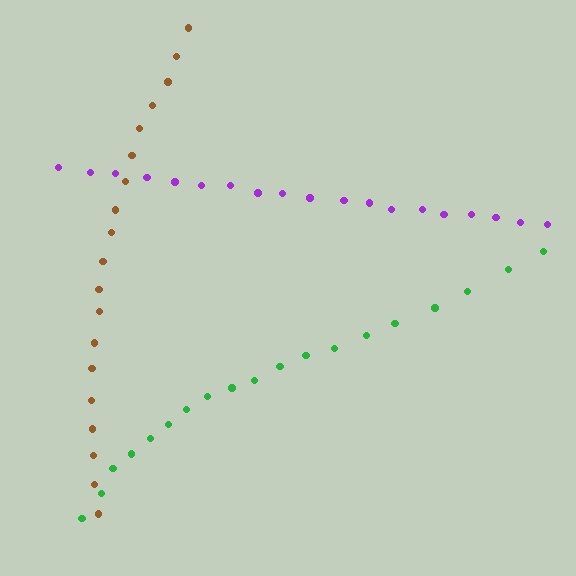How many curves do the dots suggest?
There are 3 distinct paths.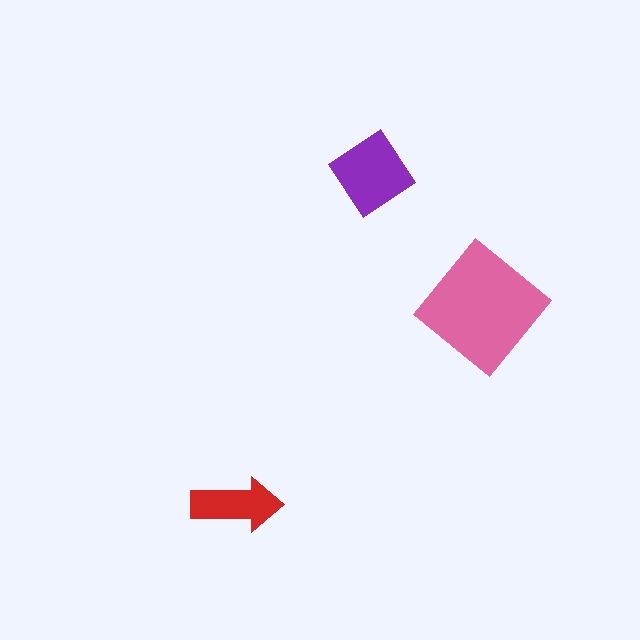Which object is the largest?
The pink diamond.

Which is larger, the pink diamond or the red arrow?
The pink diamond.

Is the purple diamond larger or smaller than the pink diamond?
Smaller.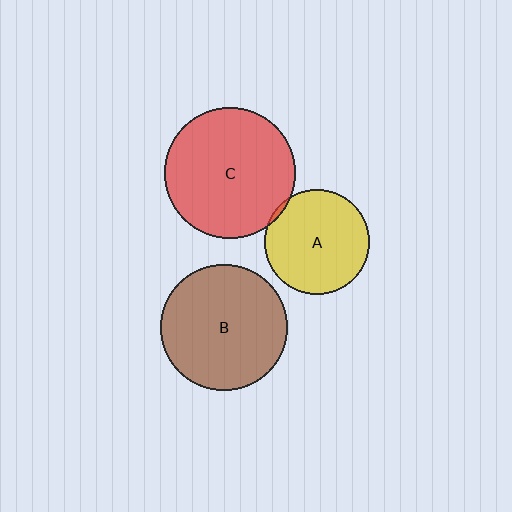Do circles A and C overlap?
Yes.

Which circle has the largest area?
Circle C (red).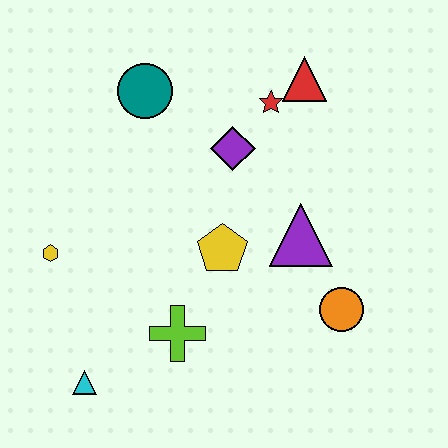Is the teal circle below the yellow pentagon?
No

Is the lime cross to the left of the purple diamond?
Yes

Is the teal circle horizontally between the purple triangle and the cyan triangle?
Yes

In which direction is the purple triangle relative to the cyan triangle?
The purple triangle is to the right of the cyan triangle.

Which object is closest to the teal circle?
The purple diamond is closest to the teal circle.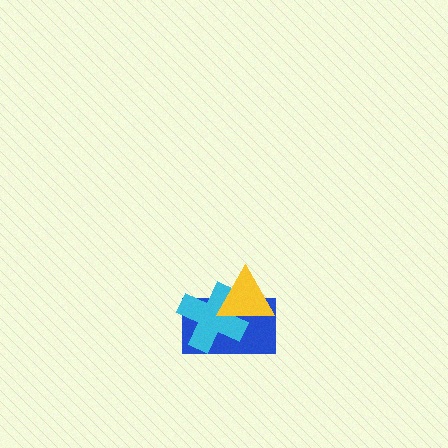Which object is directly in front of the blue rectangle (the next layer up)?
The cyan cross is directly in front of the blue rectangle.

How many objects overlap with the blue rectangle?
2 objects overlap with the blue rectangle.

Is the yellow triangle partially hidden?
No, no other shape covers it.